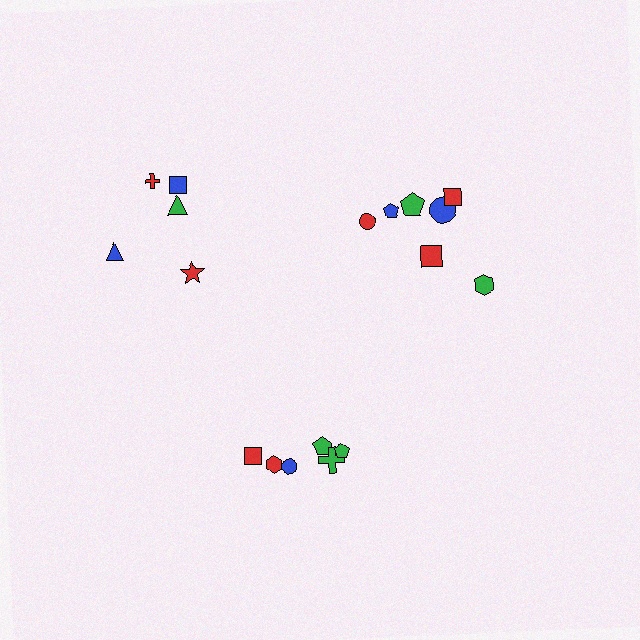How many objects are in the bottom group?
There are 6 objects.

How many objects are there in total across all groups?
There are 18 objects.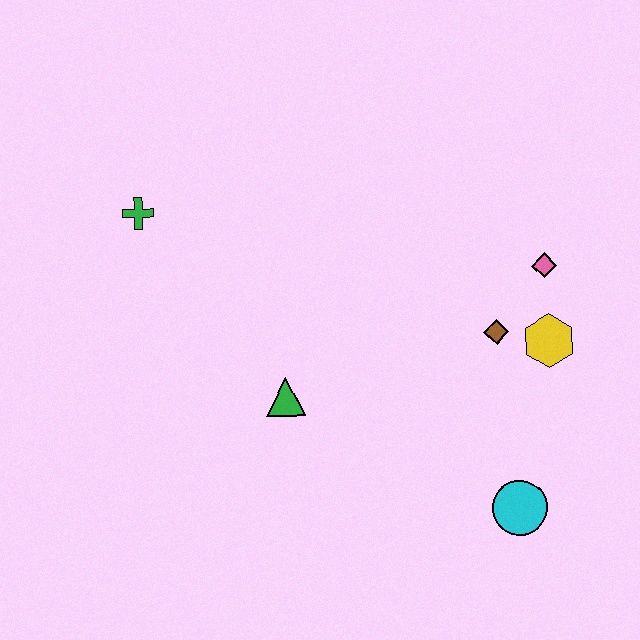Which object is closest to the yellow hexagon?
The brown diamond is closest to the yellow hexagon.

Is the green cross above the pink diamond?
Yes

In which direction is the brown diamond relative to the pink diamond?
The brown diamond is below the pink diamond.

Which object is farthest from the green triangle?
The pink diamond is farthest from the green triangle.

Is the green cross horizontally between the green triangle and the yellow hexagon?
No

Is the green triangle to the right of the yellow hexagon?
No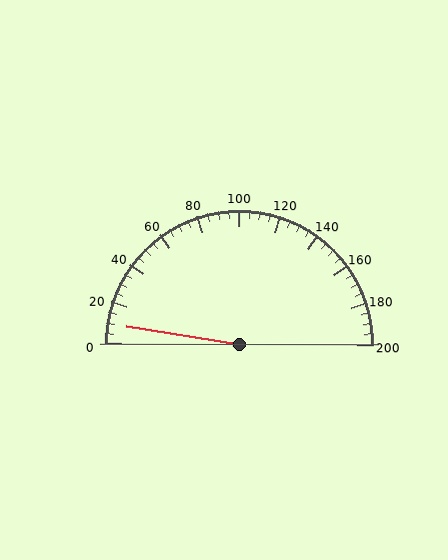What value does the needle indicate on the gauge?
The needle indicates approximately 10.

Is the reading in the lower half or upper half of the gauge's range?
The reading is in the lower half of the range (0 to 200).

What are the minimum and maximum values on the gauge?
The gauge ranges from 0 to 200.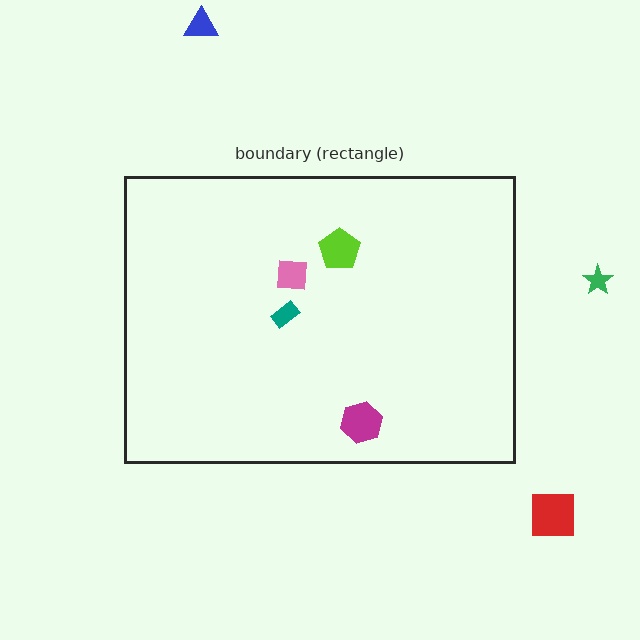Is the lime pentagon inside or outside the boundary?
Inside.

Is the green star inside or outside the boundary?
Outside.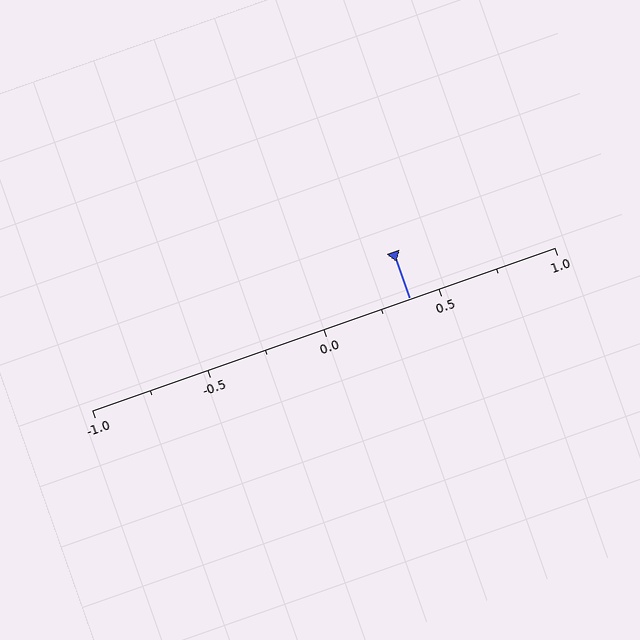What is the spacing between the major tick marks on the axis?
The major ticks are spaced 0.5 apart.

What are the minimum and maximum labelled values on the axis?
The axis runs from -1.0 to 1.0.